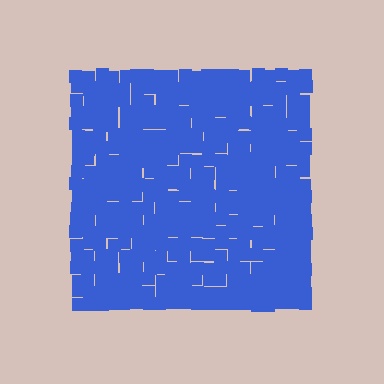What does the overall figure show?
The overall figure shows a square.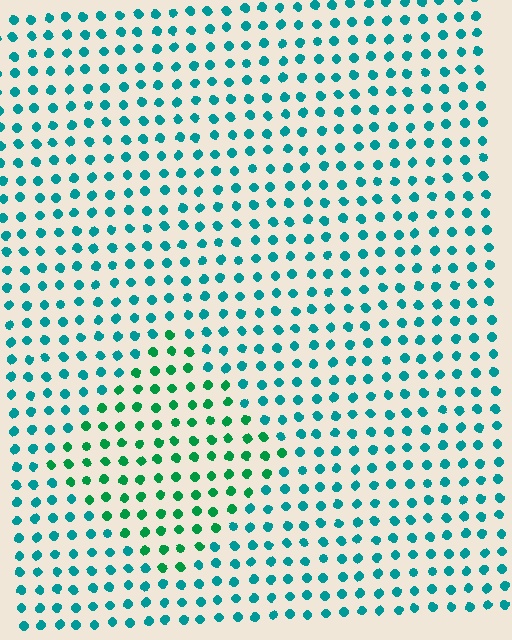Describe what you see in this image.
The image is filled with small teal elements in a uniform arrangement. A diamond-shaped region is visible where the elements are tinted to a slightly different hue, forming a subtle color boundary.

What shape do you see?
I see a diamond.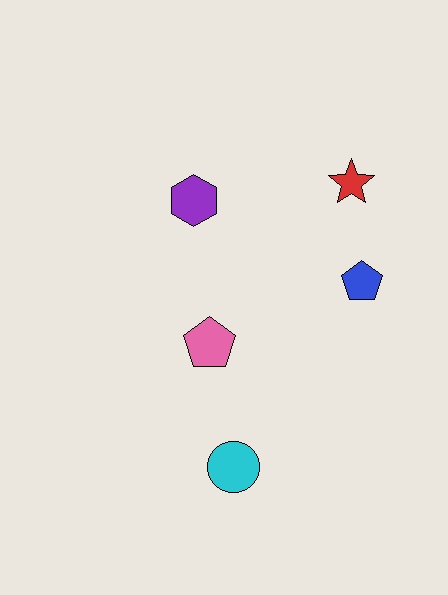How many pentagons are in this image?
There are 2 pentagons.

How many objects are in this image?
There are 5 objects.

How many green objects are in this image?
There are no green objects.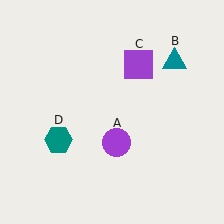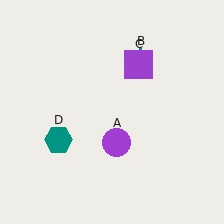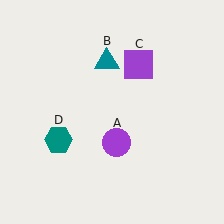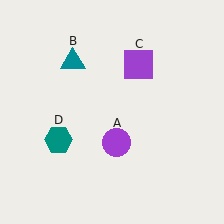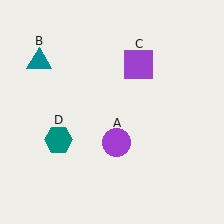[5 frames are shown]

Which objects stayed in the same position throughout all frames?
Purple circle (object A) and purple square (object C) and teal hexagon (object D) remained stationary.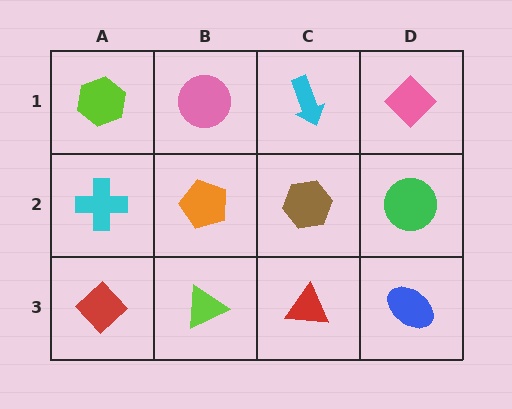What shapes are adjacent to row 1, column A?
A cyan cross (row 2, column A), a pink circle (row 1, column B).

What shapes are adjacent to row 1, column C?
A brown hexagon (row 2, column C), a pink circle (row 1, column B), a pink diamond (row 1, column D).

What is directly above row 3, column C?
A brown hexagon.